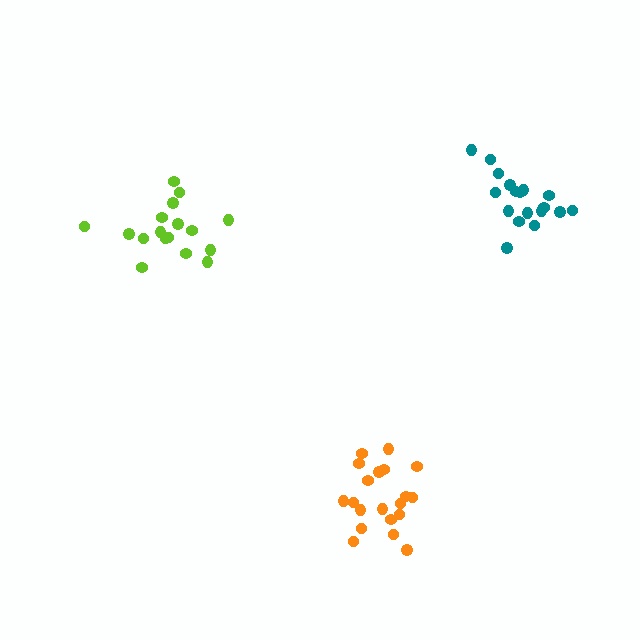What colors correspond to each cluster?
The clusters are colored: teal, lime, orange.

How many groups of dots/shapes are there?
There are 3 groups.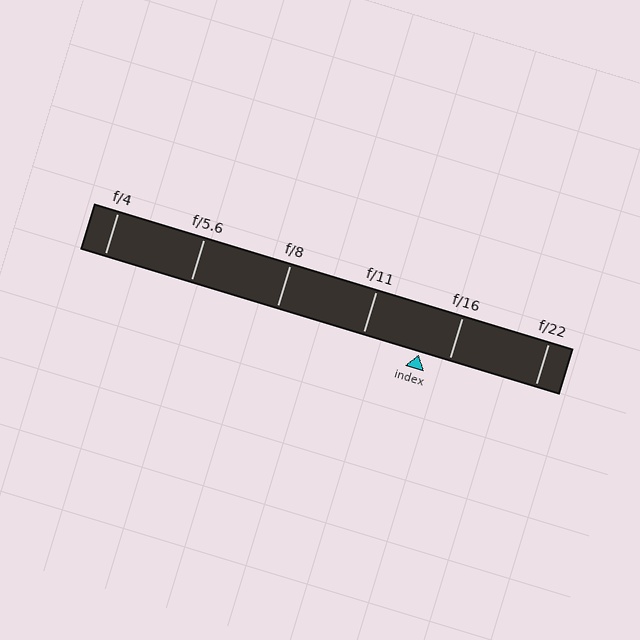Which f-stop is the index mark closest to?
The index mark is closest to f/16.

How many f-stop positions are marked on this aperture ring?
There are 6 f-stop positions marked.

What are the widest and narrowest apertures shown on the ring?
The widest aperture shown is f/4 and the narrowest is f/22.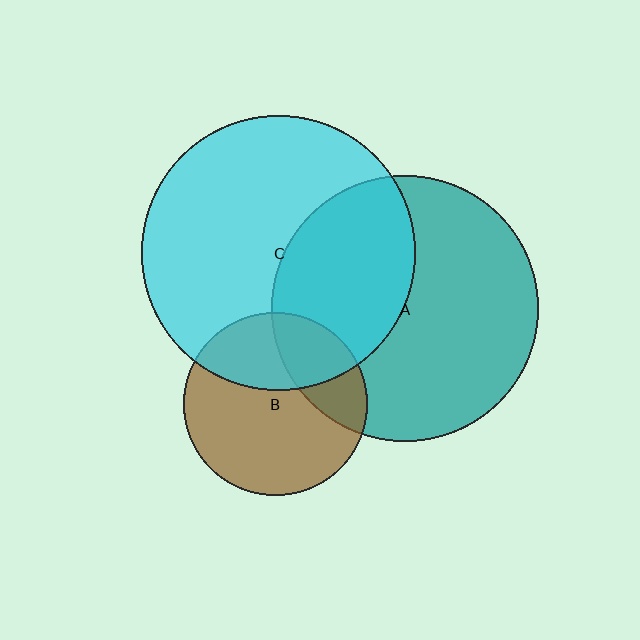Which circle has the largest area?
Circle C (cyan).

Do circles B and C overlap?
Yes.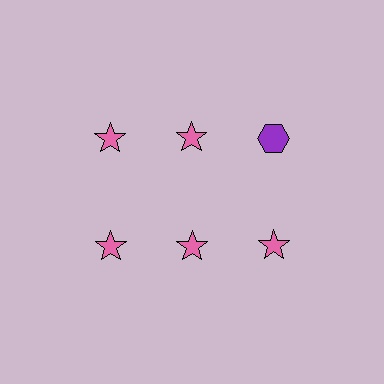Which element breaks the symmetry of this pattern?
The purple hexagon in the top row, center column breaks the symmetry. All other shapes are pink stars.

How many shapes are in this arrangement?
There are 6 shapes arranged in a grid pattern.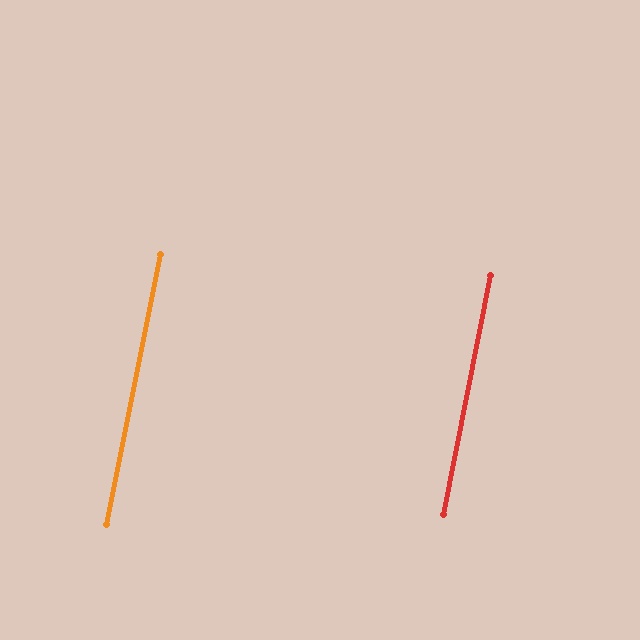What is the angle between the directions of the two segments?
Approximately 0 degrees.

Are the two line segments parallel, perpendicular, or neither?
Parallel — their directions differ by only 0.2°.